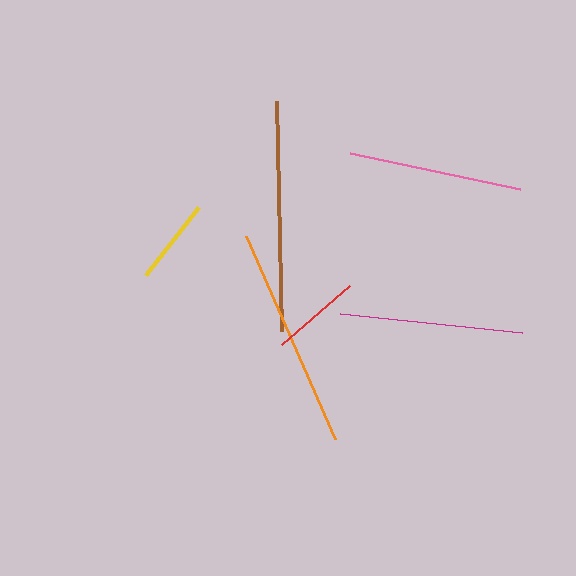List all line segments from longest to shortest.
From longest to shortest: brown, orange, magenta, pink, red, yellow.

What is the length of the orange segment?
The orange segment is approximately 222 pixels long.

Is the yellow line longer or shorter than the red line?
The red line is longer than the yellow line.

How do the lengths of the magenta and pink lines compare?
The magenta and pink lines are approximately the same length.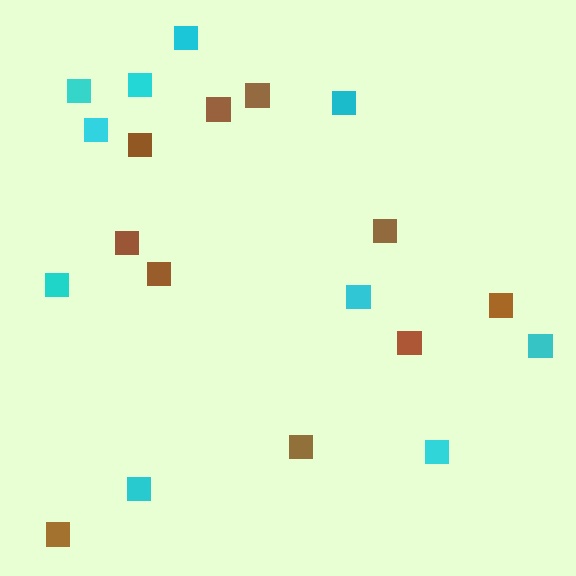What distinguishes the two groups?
There are 2 groups: one group of cyan squares (10) and one group of brown squares (10).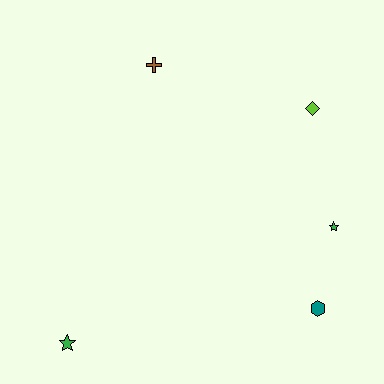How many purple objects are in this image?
There are no purple objects.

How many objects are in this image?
There are 5 objects.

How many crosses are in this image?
There is 1 cross.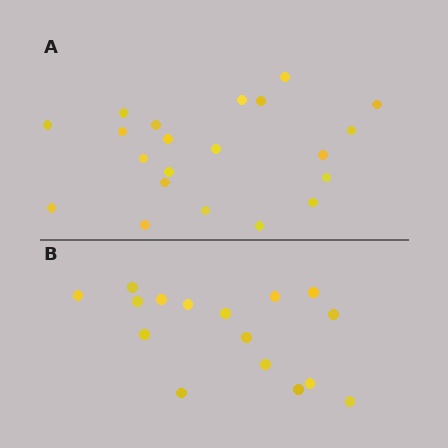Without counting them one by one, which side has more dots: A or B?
Region A (the top region) has more dots.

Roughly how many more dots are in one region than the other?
Region A has about 5 more dots than region B.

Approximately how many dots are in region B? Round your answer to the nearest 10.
About 20 dots. (The exact count is 16, which rounds to 20.)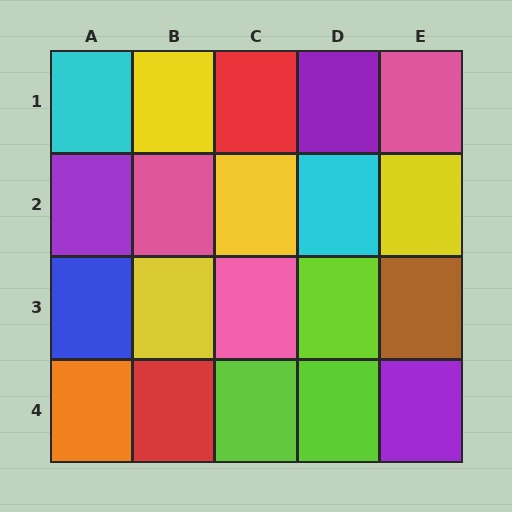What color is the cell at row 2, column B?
Pink.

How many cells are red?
2 cells are red.